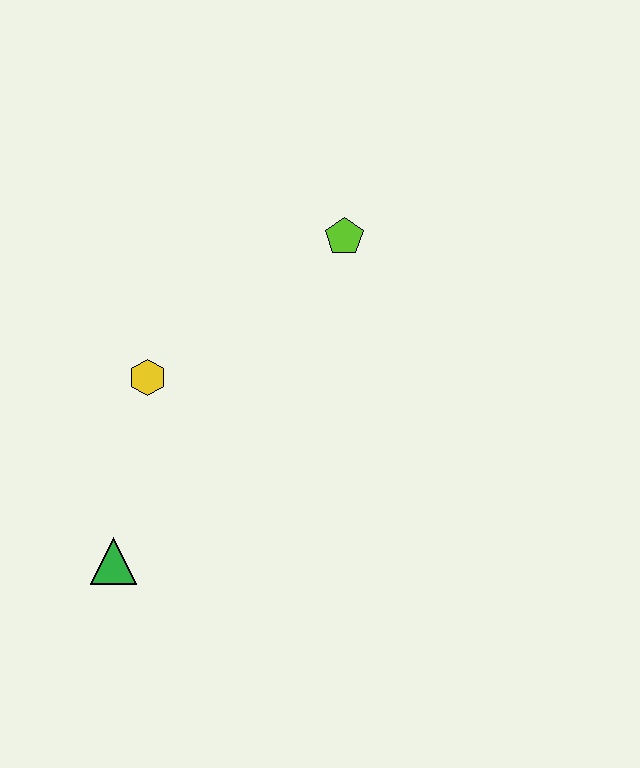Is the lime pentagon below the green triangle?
No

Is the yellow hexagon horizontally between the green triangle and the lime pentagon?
Yes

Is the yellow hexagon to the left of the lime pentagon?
Yes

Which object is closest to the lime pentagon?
The yellow hexagon is closest to the lime pentagon.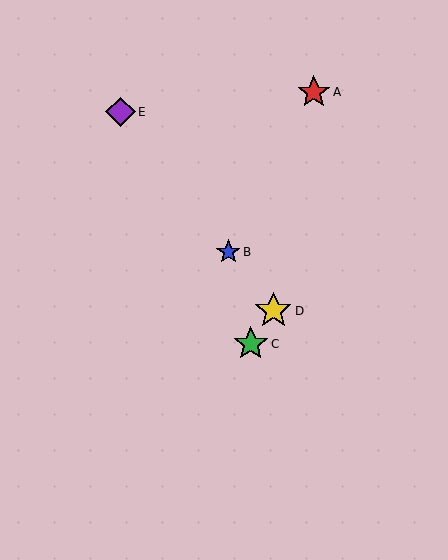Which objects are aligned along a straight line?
Objects B, D, E are aligned along a straight line.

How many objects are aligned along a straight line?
3 objects (B, D, E) are aligned along a straight line.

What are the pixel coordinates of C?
Object C is at (251, 344).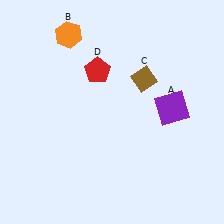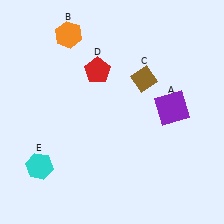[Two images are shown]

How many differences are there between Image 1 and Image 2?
There is 1 difference between the two images.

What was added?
A cyan hexagon (E) was added in Image 2.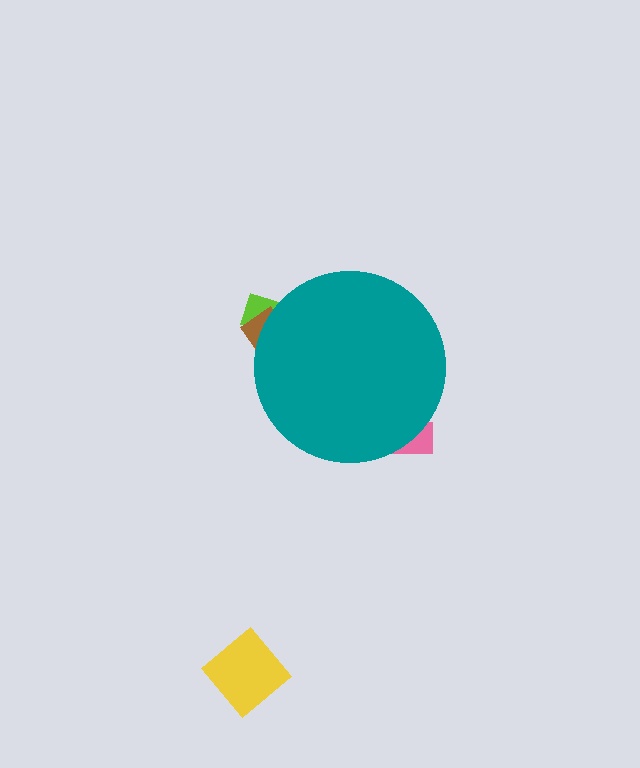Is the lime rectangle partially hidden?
Yes, the lime rectangle is partially hidden behind the teal circle.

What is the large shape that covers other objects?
A teal circle.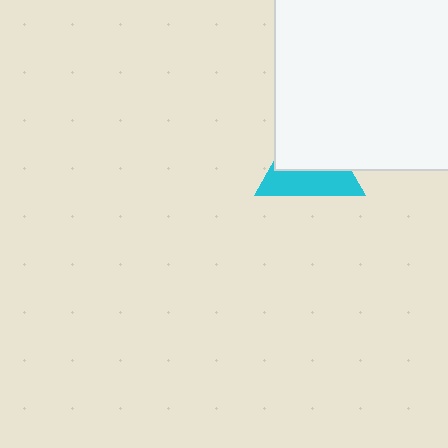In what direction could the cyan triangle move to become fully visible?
The cyan triangle could move down. That would shift it out from behind the white rectangle entirely.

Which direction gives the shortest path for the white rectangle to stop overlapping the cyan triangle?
Moving up gives the shortest separation.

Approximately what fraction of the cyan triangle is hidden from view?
Roughly 56% of the cyan triangle is hidden behind the white rectangle.